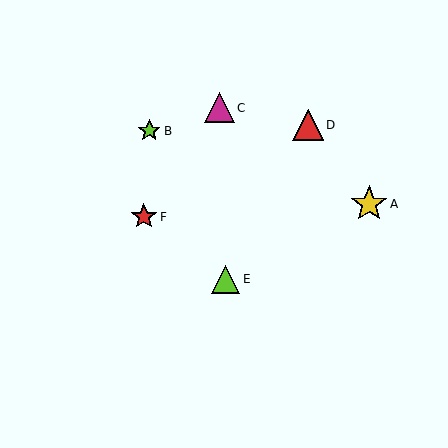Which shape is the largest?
The yellow star (labeled A) is the largest.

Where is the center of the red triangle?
The center of the red triangle is at (308, 125).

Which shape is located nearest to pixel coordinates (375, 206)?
The yellow star (labeled A) at (369, 204) is nearest to that location.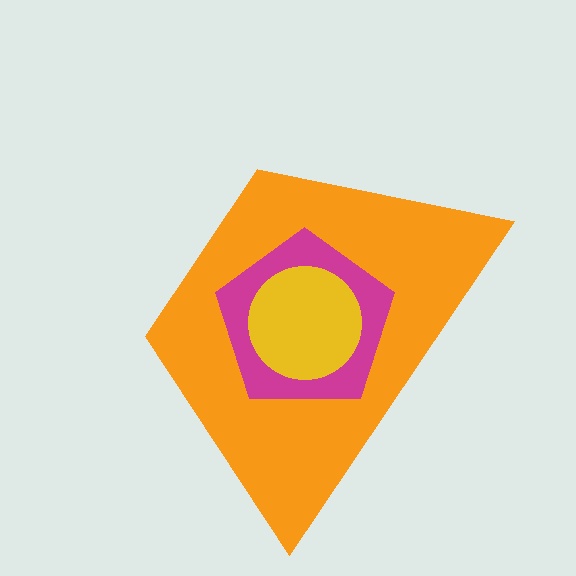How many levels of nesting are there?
3.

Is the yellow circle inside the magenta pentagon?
Yes.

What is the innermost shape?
The yellow circle.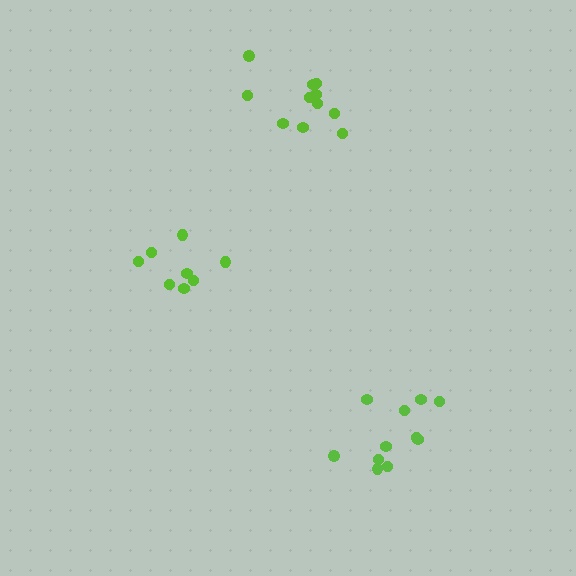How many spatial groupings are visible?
There are 3 spatial groupings.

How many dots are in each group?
Group 1: 8 dots, Group 2: 11 dots, Group 3: 11 dots (30 total).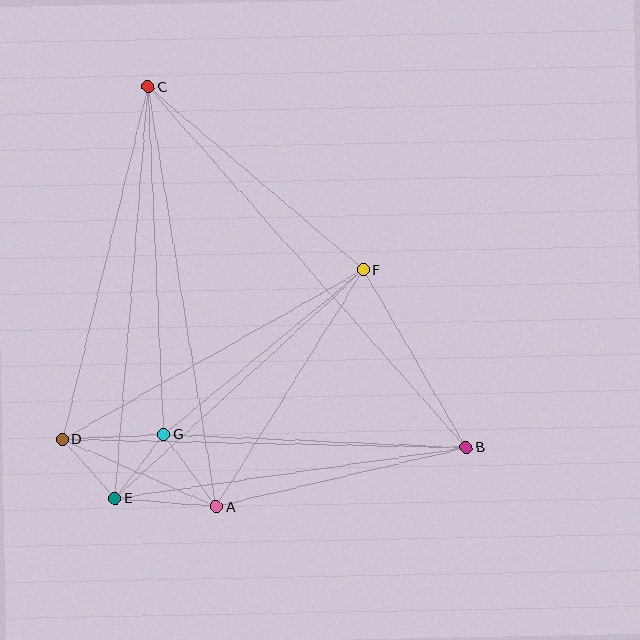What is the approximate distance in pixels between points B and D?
The distance between B and D is approximately 404 pixels.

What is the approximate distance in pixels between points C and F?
The distance between C and F is approximately 282 pixels.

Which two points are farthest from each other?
Points B and C are farthest from each other.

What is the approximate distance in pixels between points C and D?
The distance between C and D is approximately 362 pixels.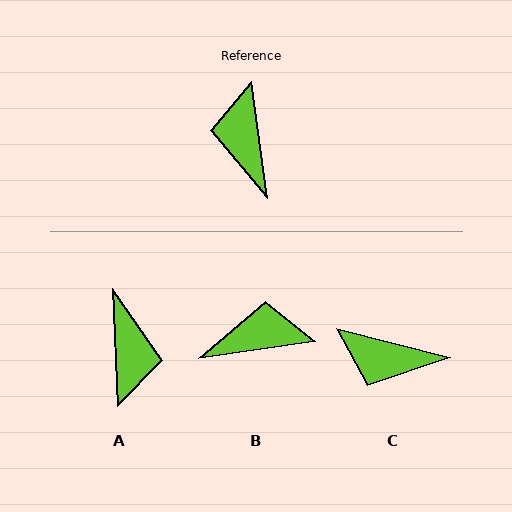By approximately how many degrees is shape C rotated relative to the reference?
Approximately 69 degrees counter-clockwise.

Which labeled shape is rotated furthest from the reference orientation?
A, about 175 degrees away.